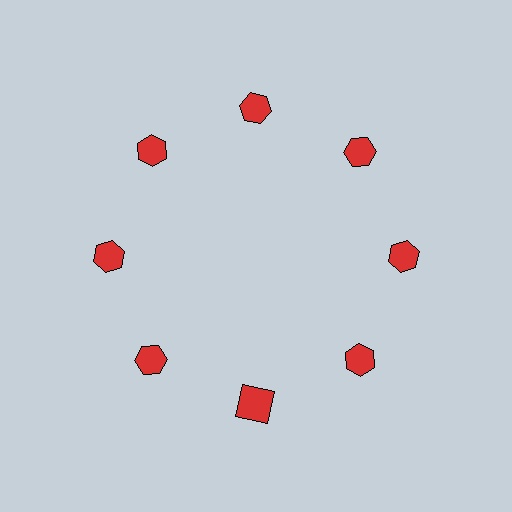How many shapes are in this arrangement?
There are 8 shapes arranged in a ring pattern.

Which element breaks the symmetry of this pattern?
The red square at roughly the 6 o'clock position breaks the symmetry. All other shapes are red hexagons.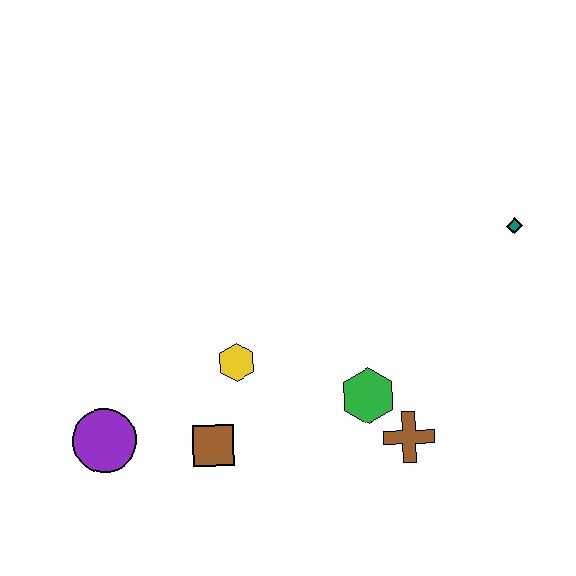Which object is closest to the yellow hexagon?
The brown square is closest to the yellow hexagon.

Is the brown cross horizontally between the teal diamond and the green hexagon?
Yes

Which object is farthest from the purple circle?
The teal diamond is farthest from the purple circle.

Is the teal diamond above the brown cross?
Yes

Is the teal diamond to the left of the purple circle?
No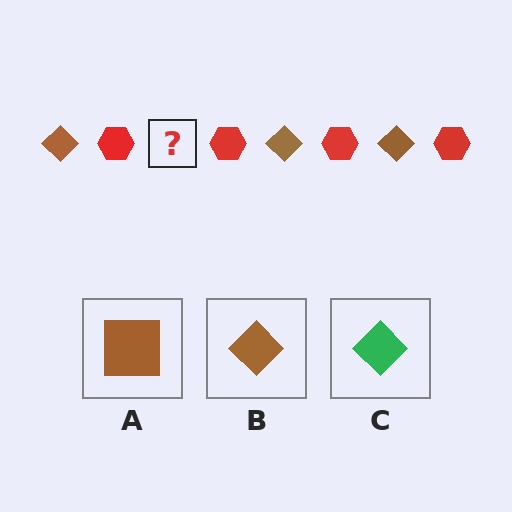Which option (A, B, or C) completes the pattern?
B.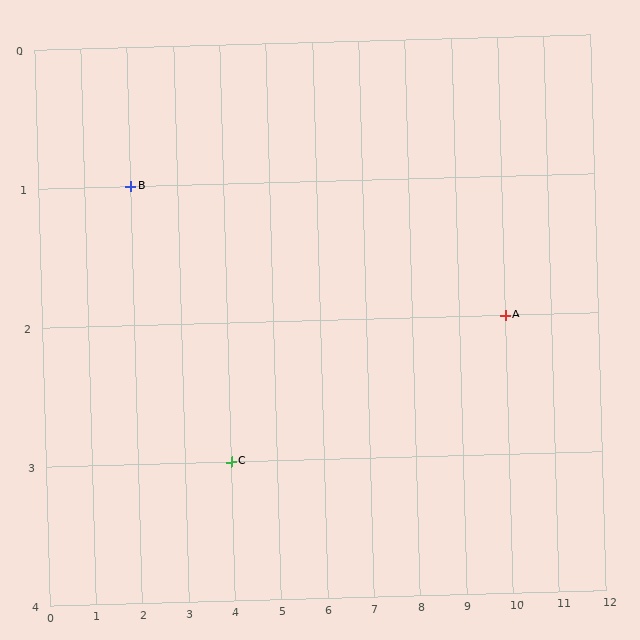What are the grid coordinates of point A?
Point A is at grid coordinates (10, 2).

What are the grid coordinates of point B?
Point B is at grid coordinates (2, 1).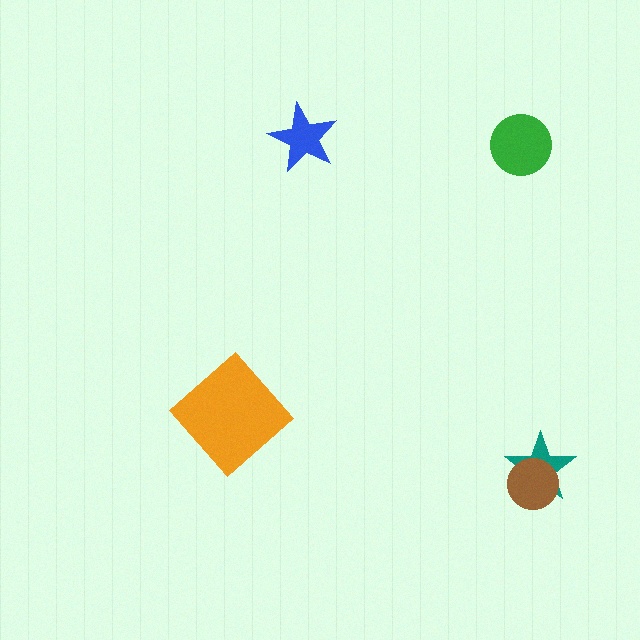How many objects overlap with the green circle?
0 objects overlap with the green circle.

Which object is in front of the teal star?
The brown circle is in front of the teal star.